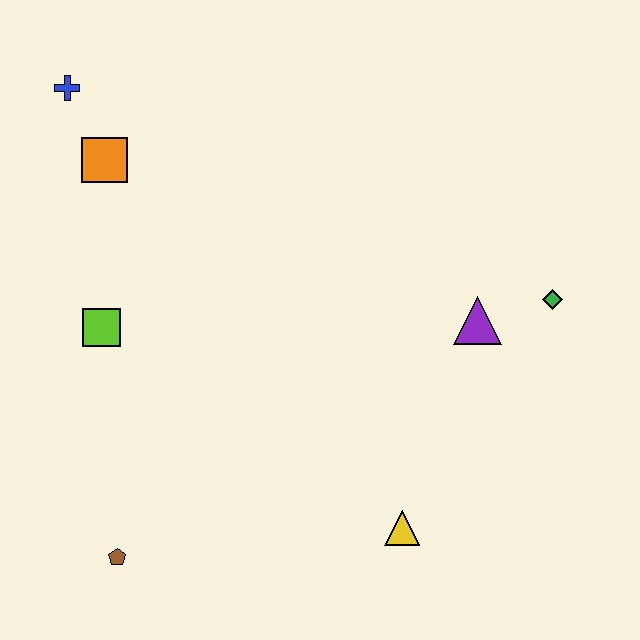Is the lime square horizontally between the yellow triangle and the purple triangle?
No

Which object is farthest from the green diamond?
The blue cross is farthest from the green diamond.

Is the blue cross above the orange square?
Yes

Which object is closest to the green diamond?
The purple triangle is closest to the green diamond.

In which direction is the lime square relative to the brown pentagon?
The lime square is above the brown pentagon.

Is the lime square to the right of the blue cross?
Yes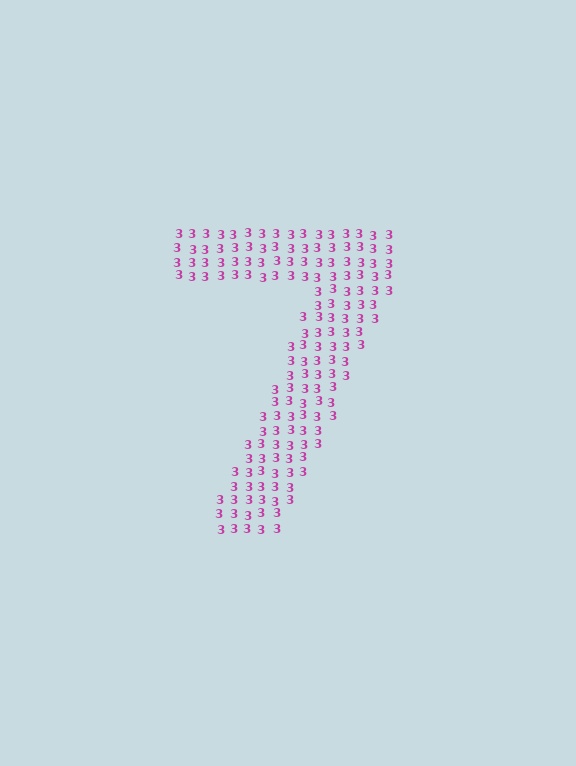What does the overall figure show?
The overall figure shows the digit 7.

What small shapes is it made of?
It is made of small digit 3's.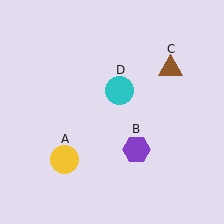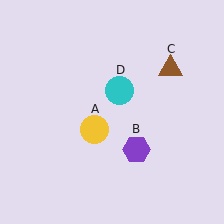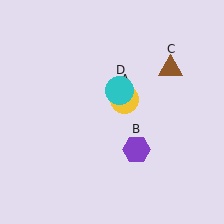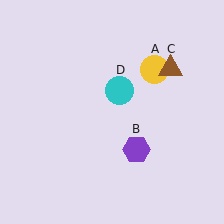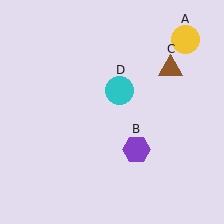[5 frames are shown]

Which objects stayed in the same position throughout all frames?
Purple hexagon (object B) and brown triangle (object C) and cyan circle (object D) remained stationary.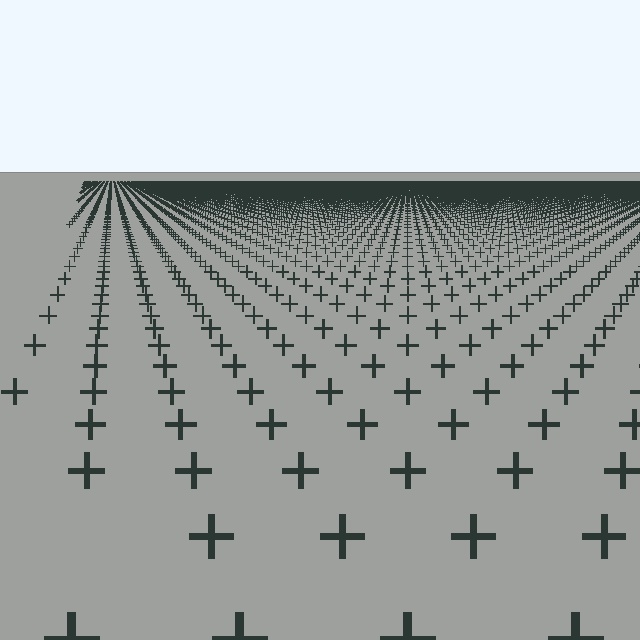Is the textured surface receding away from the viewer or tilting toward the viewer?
The surface is receding away from the viewer. Texture elements get smaller and denser toward the top.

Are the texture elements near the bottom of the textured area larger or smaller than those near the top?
Larger. Near the bottom, elements are closer to the viewer and appear at a bigger on-screen size.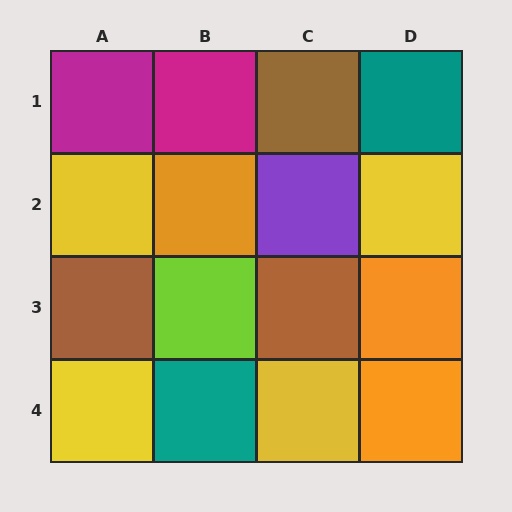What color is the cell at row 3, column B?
Lime.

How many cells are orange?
3 cells are orange.